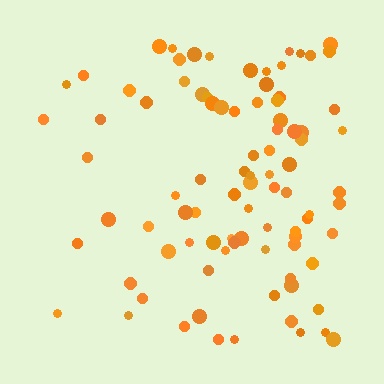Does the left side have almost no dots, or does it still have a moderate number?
Still a moderate number, just noticeably fewer than the right.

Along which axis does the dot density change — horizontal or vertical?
Horizontal.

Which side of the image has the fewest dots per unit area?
The left.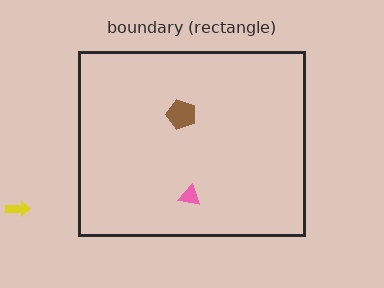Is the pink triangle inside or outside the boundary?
Inside.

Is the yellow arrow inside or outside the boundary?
Outside.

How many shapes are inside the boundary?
2 inside, 1 outside.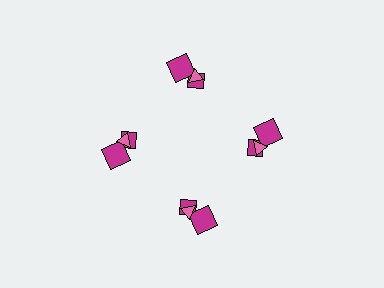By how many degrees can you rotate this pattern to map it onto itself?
The pattern maps onto itself every 90 degrees of rotation.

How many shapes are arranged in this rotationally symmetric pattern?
There are 12 shapes, arranged in 4 groups of 3.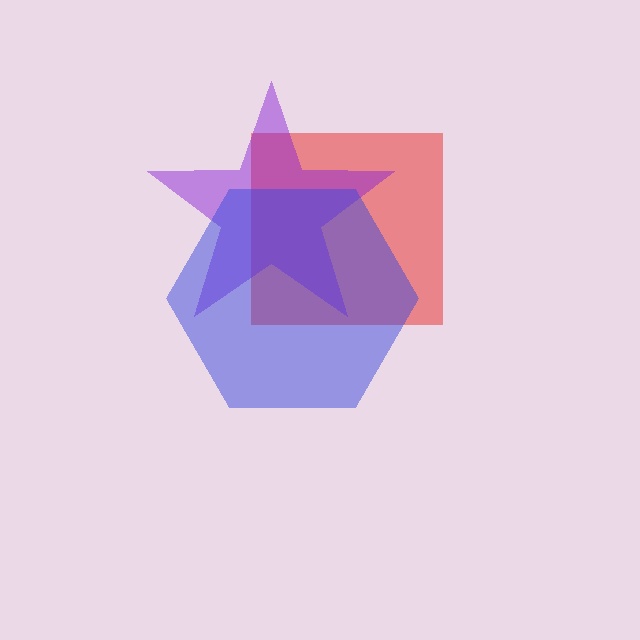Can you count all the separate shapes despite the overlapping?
Yes, there are 3 separate shapes.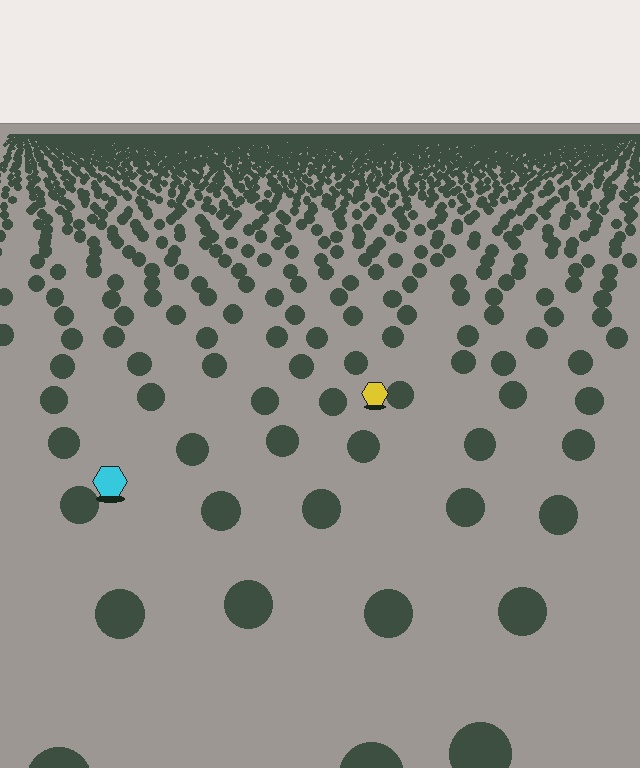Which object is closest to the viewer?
The cyan hexagon is closest. The texture marks near it are larger and more spread out.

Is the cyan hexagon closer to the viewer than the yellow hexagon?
Yes. The cyan hexagon is closer — you can tell from the texture gradient: the ground texture is coarser near it.